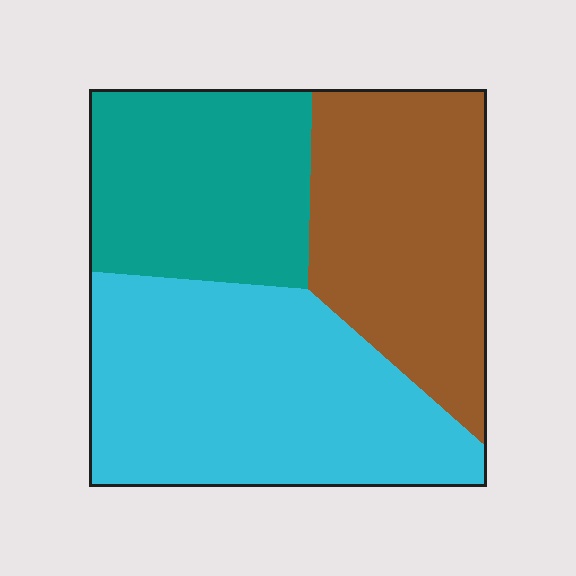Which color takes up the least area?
Teal, at roughly 25%.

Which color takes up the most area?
Cyan, at roughly 40%.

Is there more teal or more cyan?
Cyan.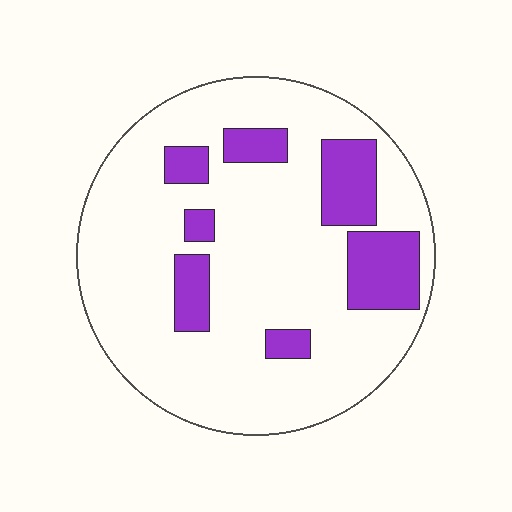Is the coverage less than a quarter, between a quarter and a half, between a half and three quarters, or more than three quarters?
Less than a quarter.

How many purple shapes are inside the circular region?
7.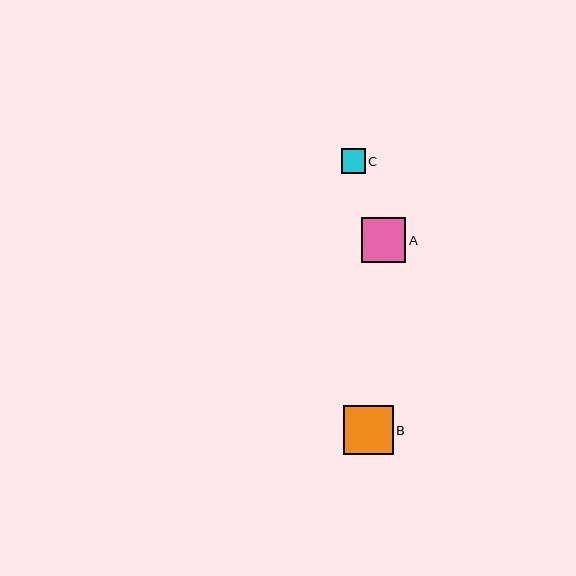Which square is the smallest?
Square C is the smallest with a size of approximately 24 pixels.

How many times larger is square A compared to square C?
Square A is approximately 1.8 times the size of square C.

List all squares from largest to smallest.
From largest to smallest: B, A, C.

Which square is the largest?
Square B is the largest with a size of approximately 50 pixels.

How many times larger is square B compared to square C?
Square B is approximately 2.0 times the size of square C.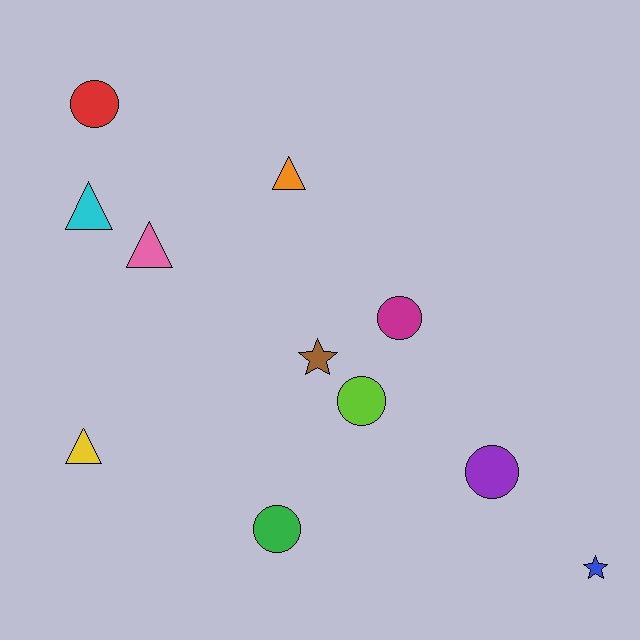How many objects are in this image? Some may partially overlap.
There are 11 objects.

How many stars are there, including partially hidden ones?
There are 2 stars.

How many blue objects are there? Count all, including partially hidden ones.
There is 1 blue object.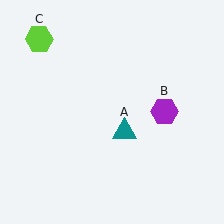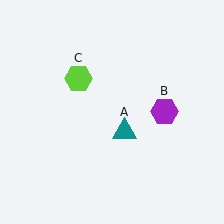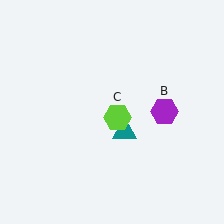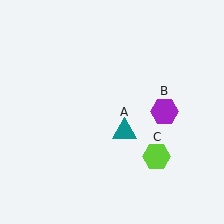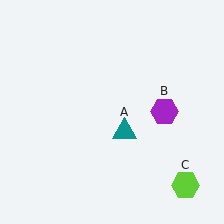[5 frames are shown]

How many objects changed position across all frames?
1 object changed position: lime hexagon (object C).